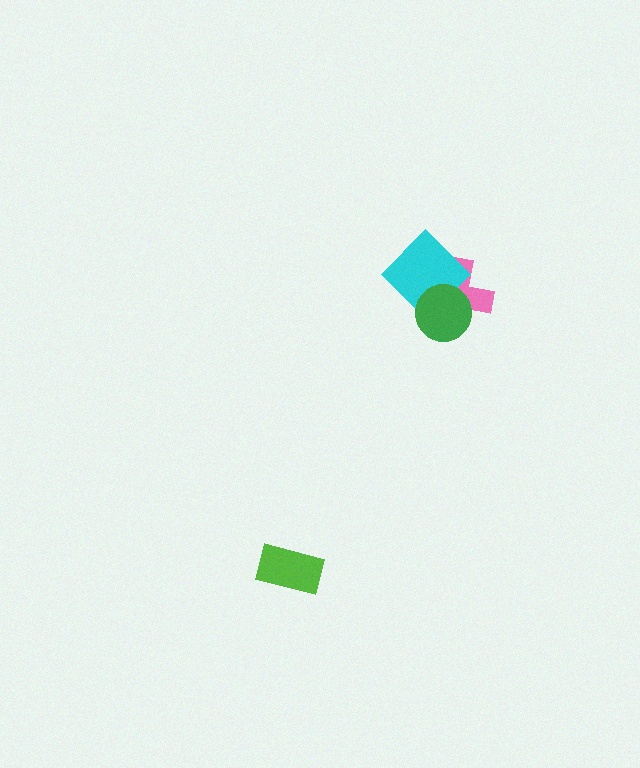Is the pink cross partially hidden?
Yes, it is partially covered by another shape.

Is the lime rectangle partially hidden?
No, no other shape covers it.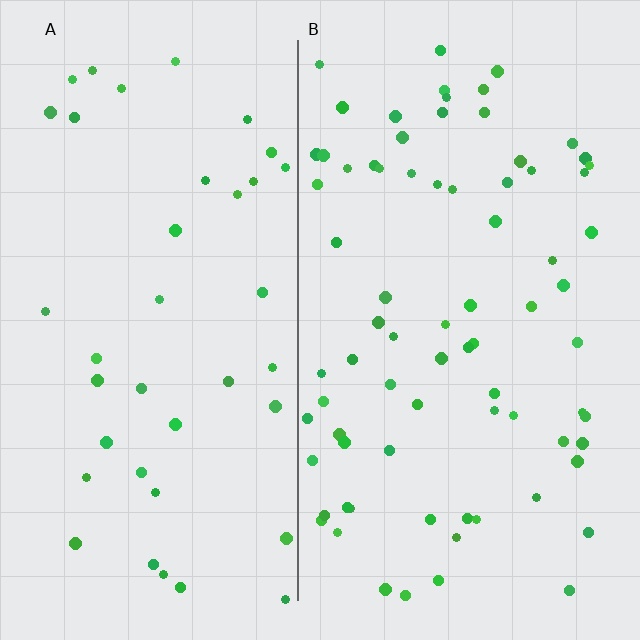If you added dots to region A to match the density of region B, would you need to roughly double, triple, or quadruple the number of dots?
Approximately double.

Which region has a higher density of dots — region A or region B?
B (the right).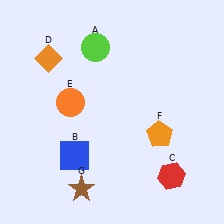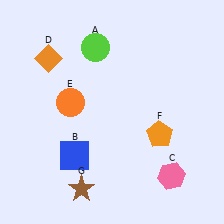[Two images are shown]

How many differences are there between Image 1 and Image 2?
There is 1 difference between the two images.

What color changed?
The hexagon (C) changed from red in Image 1 to pink in Image 2.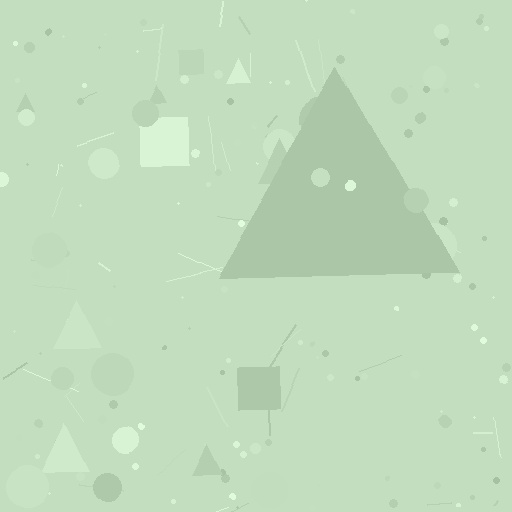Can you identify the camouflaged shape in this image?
The camouflaged shape is a triangle.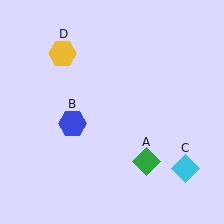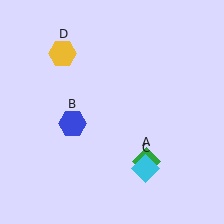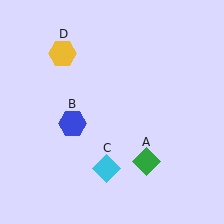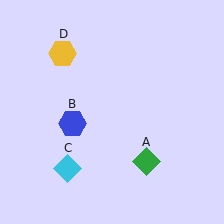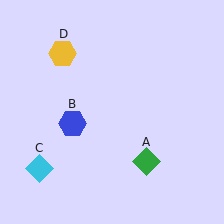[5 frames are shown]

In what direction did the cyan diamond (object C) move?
The cyan diamond (object C) moved left.